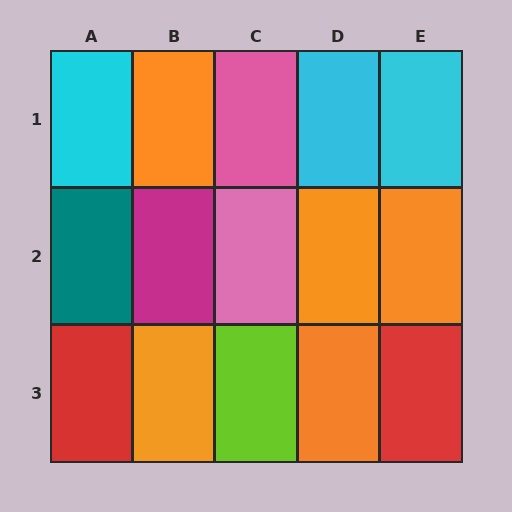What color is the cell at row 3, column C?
Lime.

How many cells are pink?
2 cells are pink.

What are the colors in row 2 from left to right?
Teal, magenta, pink, orange, orange.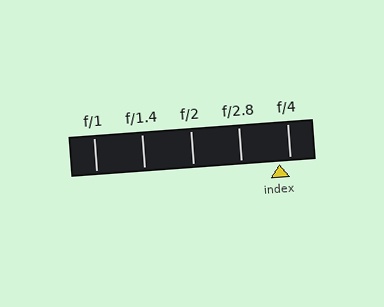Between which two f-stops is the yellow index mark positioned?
The index mark is between f/2.8 and f/4.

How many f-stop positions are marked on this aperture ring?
There are 5 f-stop positions marked.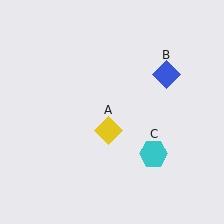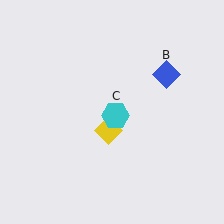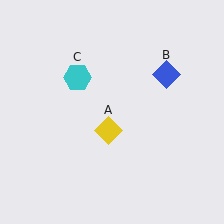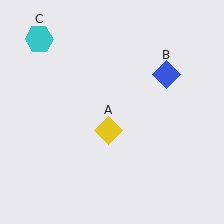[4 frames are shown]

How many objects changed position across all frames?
1 object changed position: cyan hexagon (object C).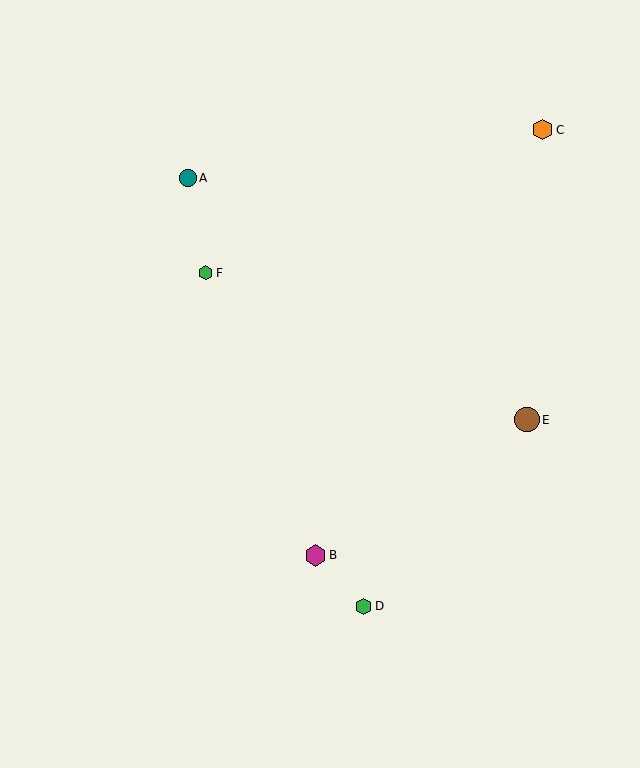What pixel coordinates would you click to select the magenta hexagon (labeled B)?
Click at (316, 555) to select the magenta hexagon B.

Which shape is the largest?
The brown circle (labeled E) is the largest.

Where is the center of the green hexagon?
The center of the green hexagon is at (364, 606).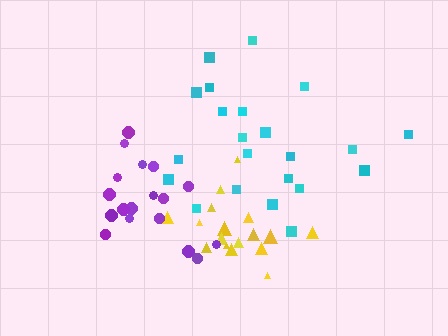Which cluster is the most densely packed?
Purple.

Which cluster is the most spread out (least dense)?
Cyan.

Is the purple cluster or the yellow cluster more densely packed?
Purple.